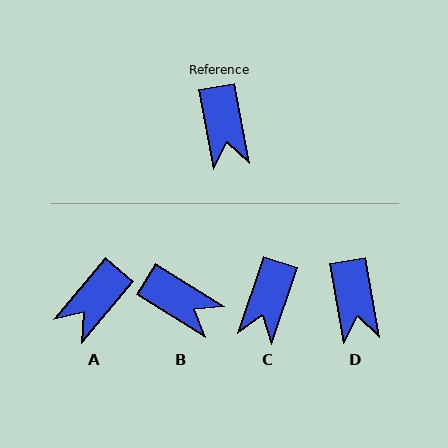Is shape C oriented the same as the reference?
No, it is off by about 29 degrees.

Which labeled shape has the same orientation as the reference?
D.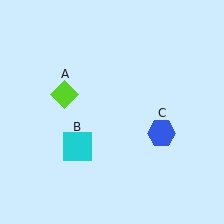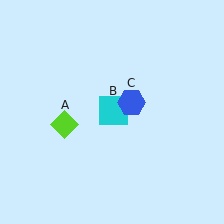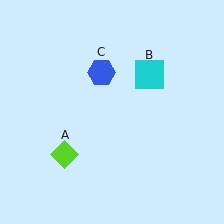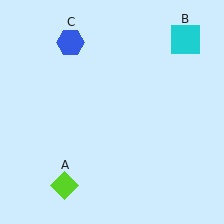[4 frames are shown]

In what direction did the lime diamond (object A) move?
The lime diamond (object A) moved down.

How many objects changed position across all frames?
3 objects changed position: lime diamond (object A), cyan square (object B), blue hexagon (object C).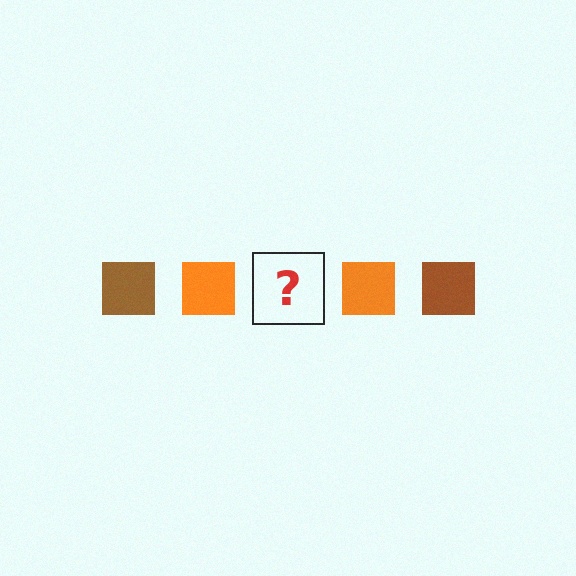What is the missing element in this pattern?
The missing element is a brown square.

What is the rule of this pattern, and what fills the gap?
The rule is that the pattern cycles through brown, orange squares. The gap should be filled with a brown square.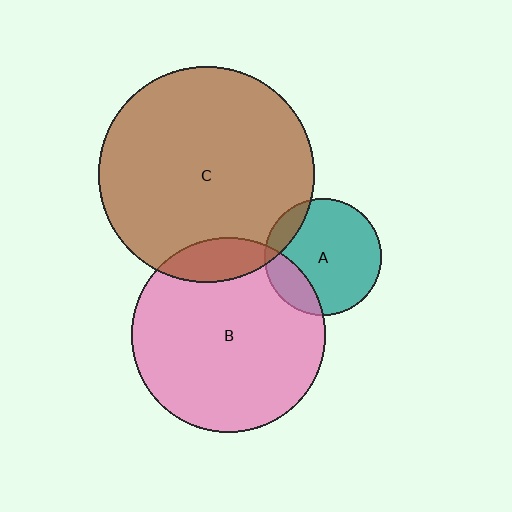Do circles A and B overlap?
Yes.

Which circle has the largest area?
Circle C (brown).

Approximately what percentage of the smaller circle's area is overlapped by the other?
Approximately 20%.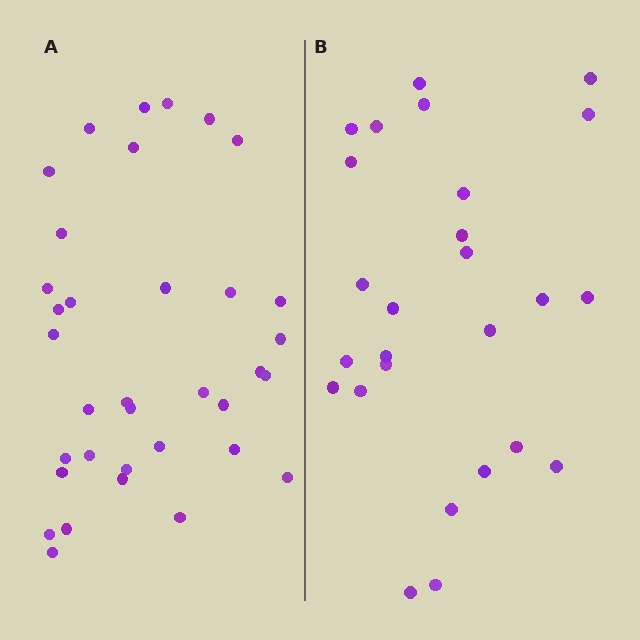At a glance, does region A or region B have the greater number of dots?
Region A (the left region) has more dots.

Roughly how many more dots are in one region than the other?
Region A has roughly 8 or so more dots than region B.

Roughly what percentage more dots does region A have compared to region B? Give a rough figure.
About 35% more.